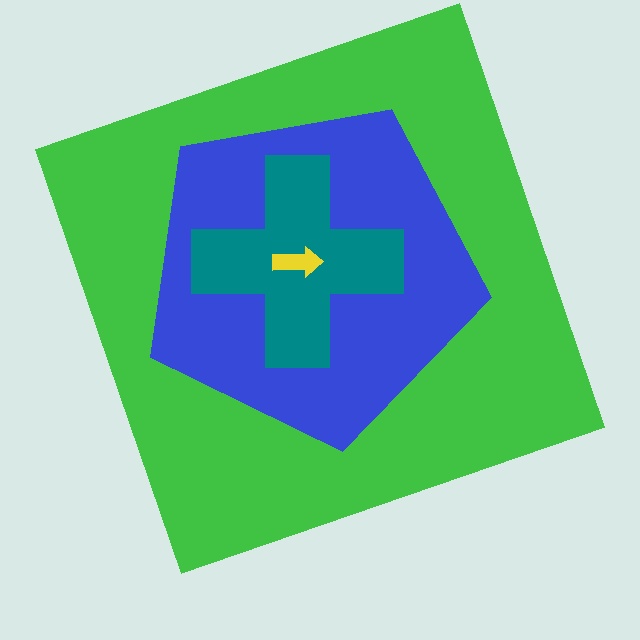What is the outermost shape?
The green square.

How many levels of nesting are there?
4.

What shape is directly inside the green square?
The blue pentagon.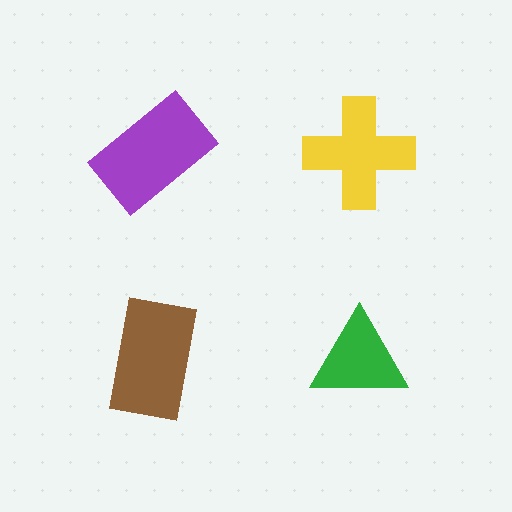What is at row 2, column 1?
A brown rectangle.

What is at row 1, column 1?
A purple rectangle.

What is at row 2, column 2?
A green triangle.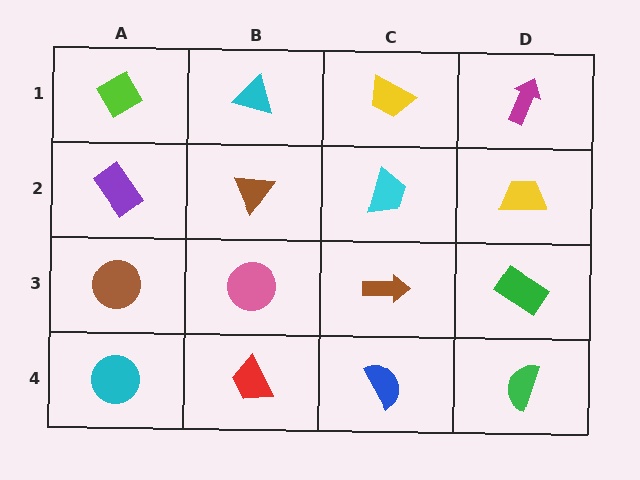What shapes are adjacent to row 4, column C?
A brown arrow (row 3, column C), a red trapezoid (row 4, column B), a green semicircle (row 4, column D).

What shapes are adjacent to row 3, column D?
A yellow trapezoid (row 2, column D), a green semicircle (row 4, column D), a brown arrow (row 3, column C).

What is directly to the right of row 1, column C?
A magenta arrow.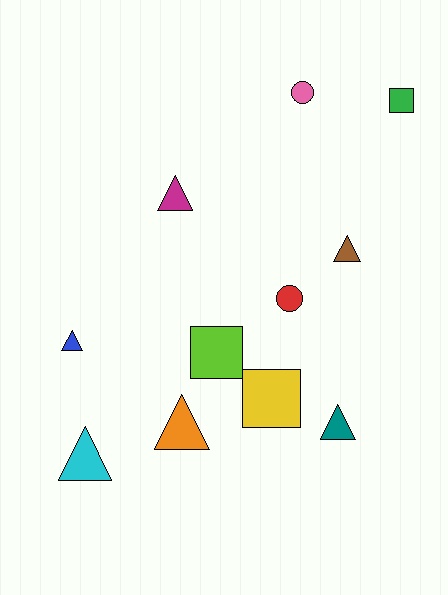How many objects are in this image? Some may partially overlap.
There are 11 objects.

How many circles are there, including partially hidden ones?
There are 2 circles.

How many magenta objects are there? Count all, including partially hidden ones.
There is 1 magenta object.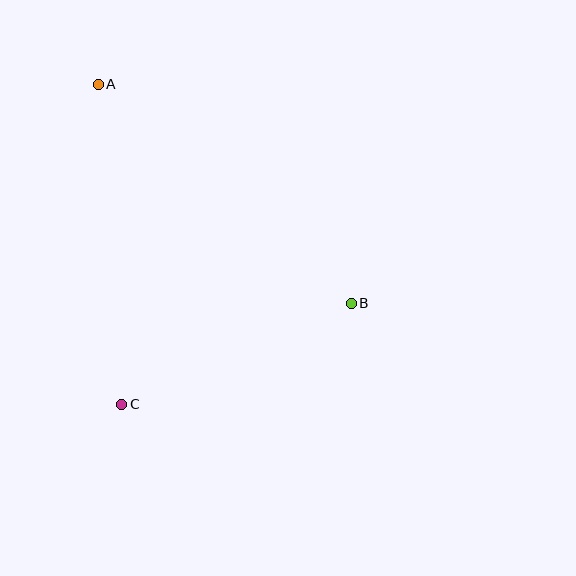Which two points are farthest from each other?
Points A and B are farthest from each other.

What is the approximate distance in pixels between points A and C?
The distance between A and C is approximately 320 pixels.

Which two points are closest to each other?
Points B and C are closest to each other.